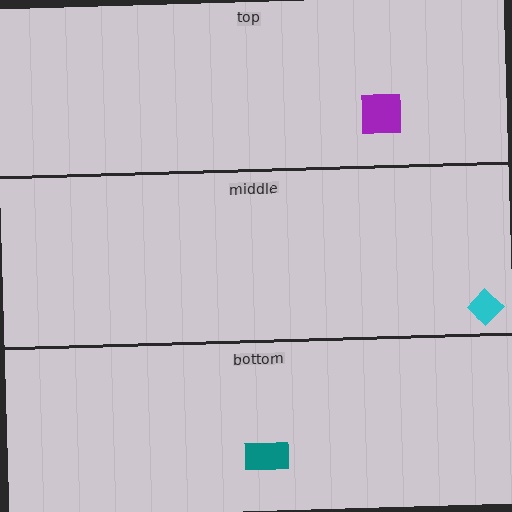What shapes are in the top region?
The purple square.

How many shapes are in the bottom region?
1.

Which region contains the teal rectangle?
The bottom region.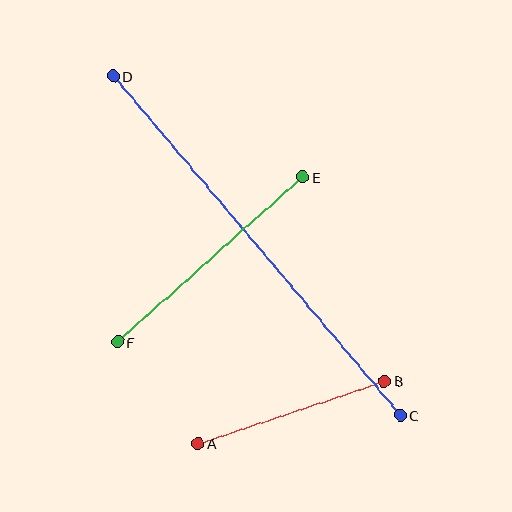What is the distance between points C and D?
The distance is approximately 444 pixels.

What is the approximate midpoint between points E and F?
The midpoint is at approximately (210, 259) pixels.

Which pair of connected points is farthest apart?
Points C and D are farthest apart.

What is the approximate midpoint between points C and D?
The midpoint is at approximately (257, 246) pixels.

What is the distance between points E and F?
The distance is approximately 248 pixels.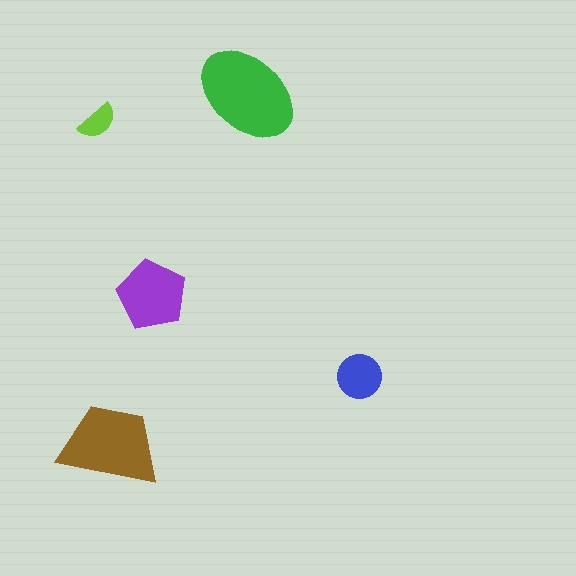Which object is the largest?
The green ellipse.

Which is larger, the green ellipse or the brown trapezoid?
The green ellipse.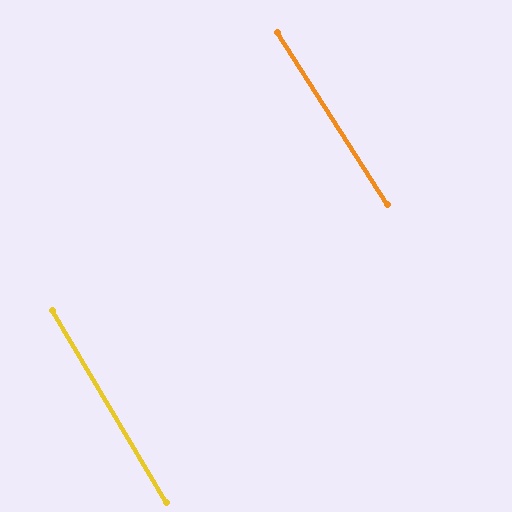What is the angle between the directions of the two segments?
Approximately 2 degrees.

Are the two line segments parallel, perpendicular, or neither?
Parallel — their directions differ by only 1.6°.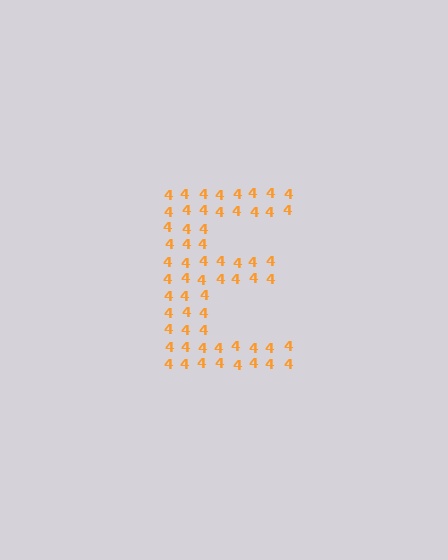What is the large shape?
The large shape is the letter E.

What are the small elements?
The small elements are digit 4's.